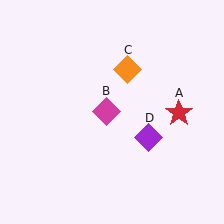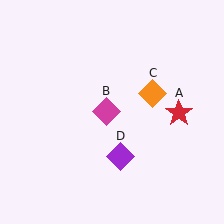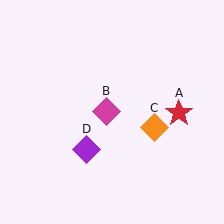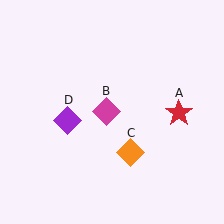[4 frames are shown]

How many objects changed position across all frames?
2 objects changed position: orange diamond (object C), purple diamond (object D).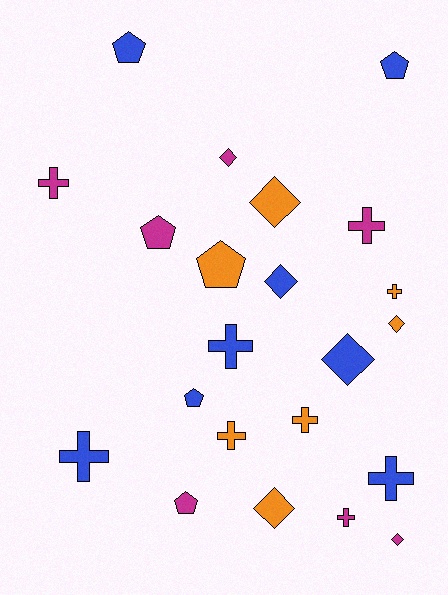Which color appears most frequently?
Blue, with 8 objects.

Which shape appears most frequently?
Cross, with 9 objects.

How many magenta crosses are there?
There are 3 magenta crosses.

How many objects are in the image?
There are 22 objects.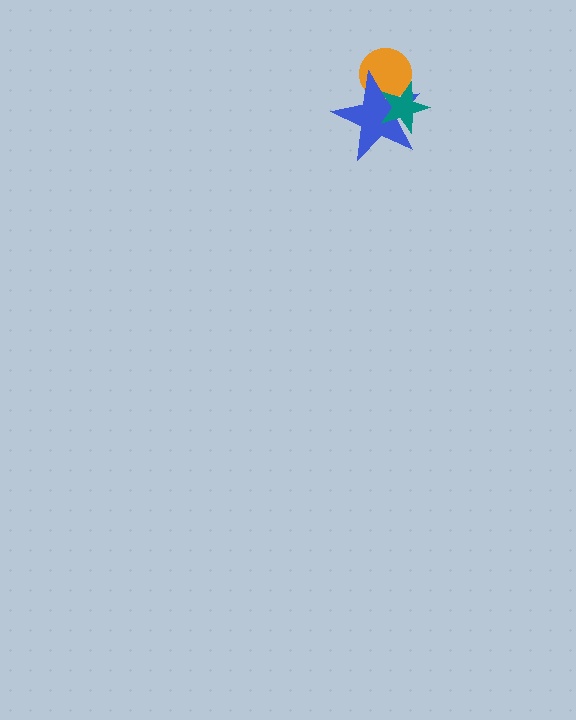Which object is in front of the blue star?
The teal star is in front of the blue star.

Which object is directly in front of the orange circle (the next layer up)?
The blue star is directly in front of the orange circle.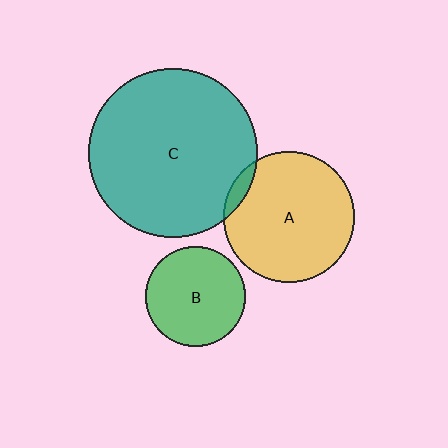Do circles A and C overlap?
Yes.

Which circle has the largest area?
Circle C (teal).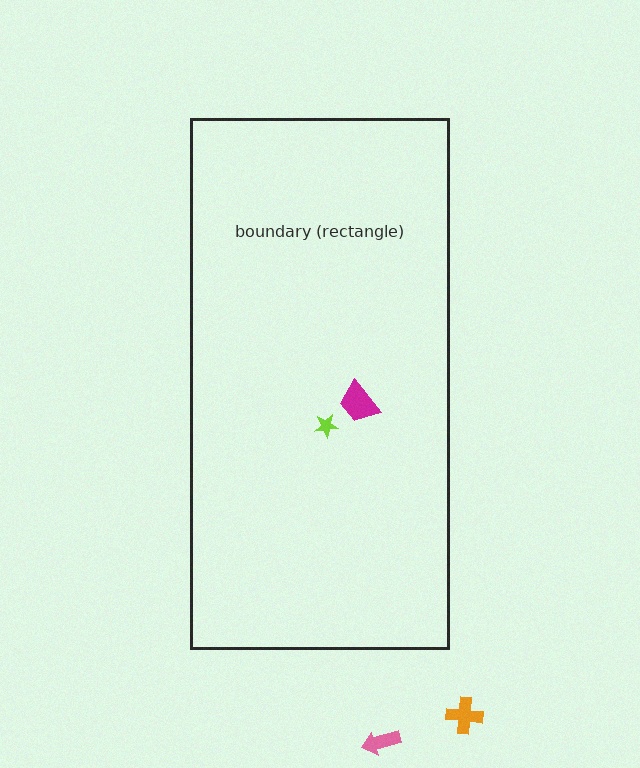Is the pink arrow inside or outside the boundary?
Outside.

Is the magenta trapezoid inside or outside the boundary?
Inside.